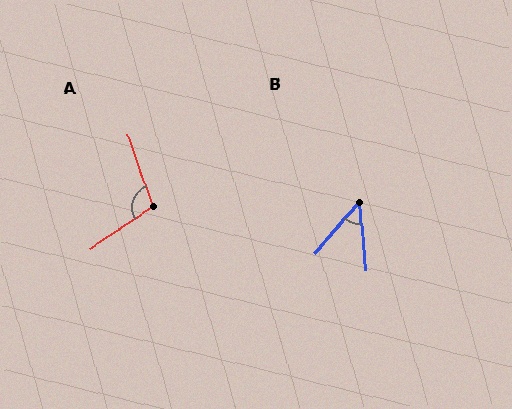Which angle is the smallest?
B, at approximately 47 degrees.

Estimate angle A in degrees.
Approximately 104 degrees.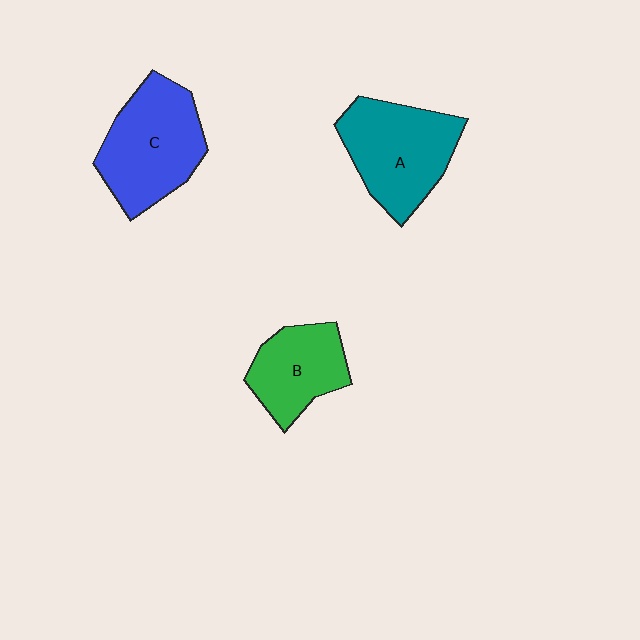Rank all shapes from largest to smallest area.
From largest to smallest: C (blue), A (teal), B (green).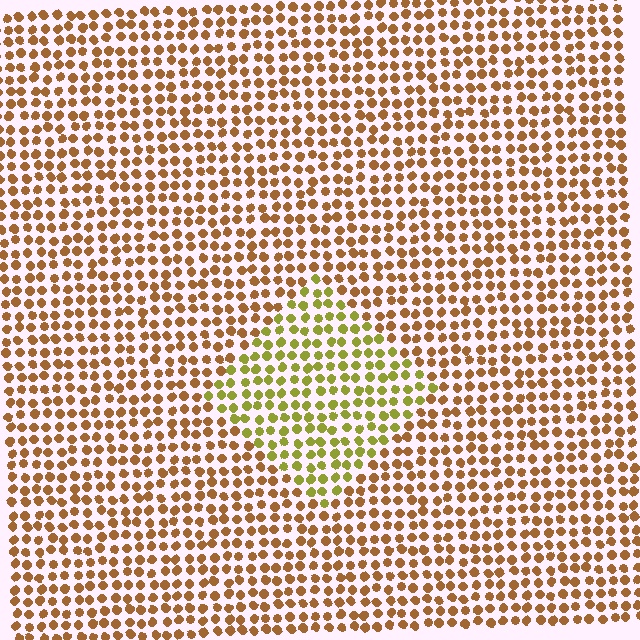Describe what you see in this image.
The image is filled with small brown elements in a uniform arrangement. A diamond-shaped region is visible where the elements are tinted to a slightly different hue, forming a subtle color boundary.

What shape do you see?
I see a diamond.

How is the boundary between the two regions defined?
The boundary is defined purely by a slight shift in hue (about 41 degrees). Spacing, size, and orientation are identical on both sides.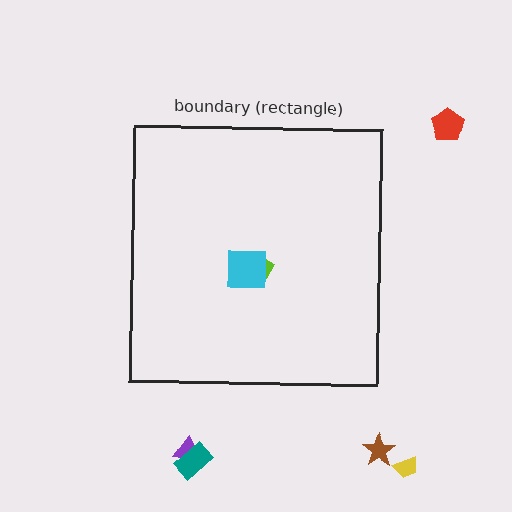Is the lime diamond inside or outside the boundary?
Inside.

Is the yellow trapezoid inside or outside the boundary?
Outside.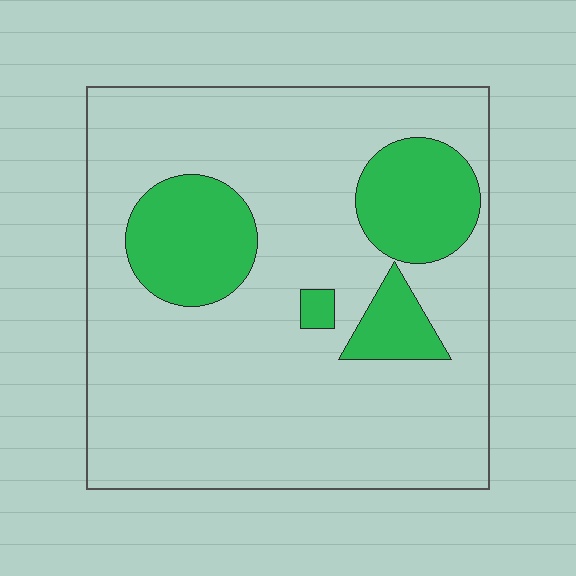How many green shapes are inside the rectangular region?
4.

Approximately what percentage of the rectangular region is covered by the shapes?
Approximately 20%.